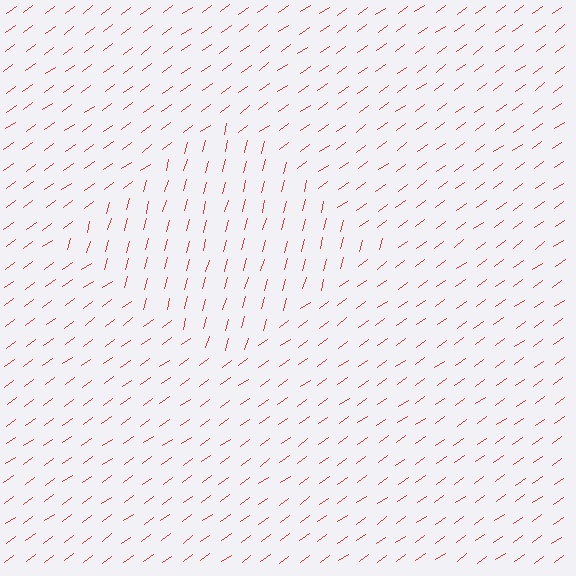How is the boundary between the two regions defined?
The boundary is defined purely by a change in line orientation (approximately 39 degrees difference). All lines are the same color and thickness.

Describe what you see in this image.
The image is filled with small red line segments. A diamond region in the image has lines oriented differently from the surrounding lines, creating a visible texture boundary.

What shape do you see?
I see a diamond.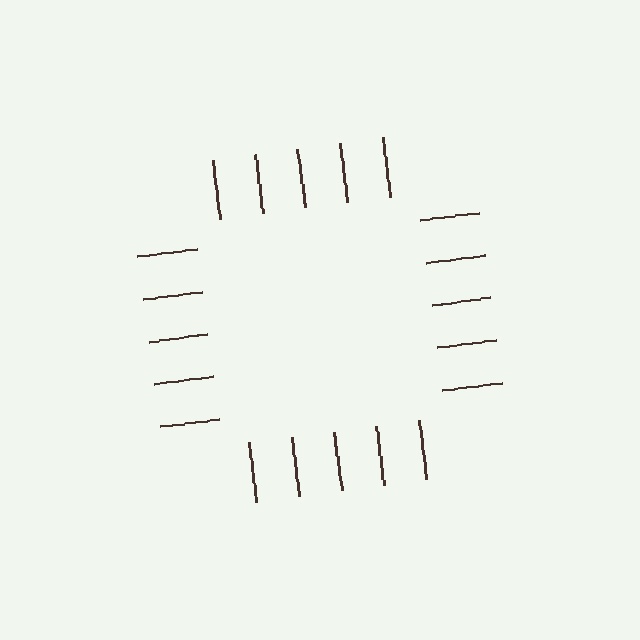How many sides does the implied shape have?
4 sides — the line-ends trace a square.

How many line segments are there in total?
20 — 5 along each of the 4 edges.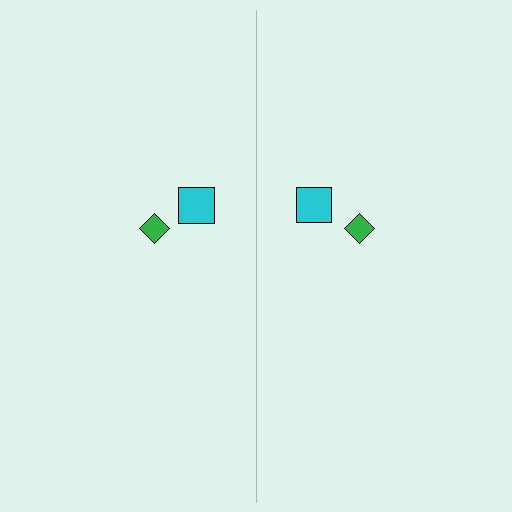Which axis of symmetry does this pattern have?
The pattern has a vertical axis of symmetry running through the center of the image.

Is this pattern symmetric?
Yes, this pattern has bilateral (reflection) symmetry.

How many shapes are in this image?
There are 4 shapes in this image.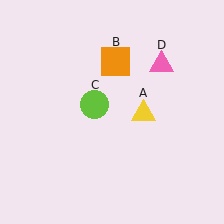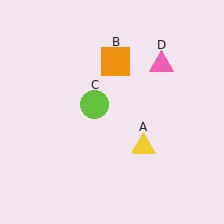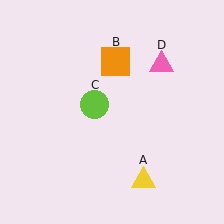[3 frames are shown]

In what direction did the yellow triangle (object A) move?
The yellow triangle (object A) moved down.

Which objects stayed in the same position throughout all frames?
Orange square (object B) and lime circle (object C) and pink triangle (object D) remained stationary.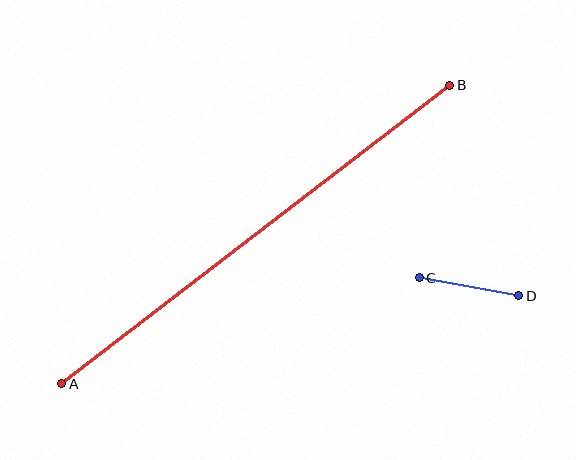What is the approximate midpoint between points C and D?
The midpoint is at approximately (469, 287) pixels.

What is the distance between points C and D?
The distance is approximately 101 pixels.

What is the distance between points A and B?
The distance is approximately 489 pixels.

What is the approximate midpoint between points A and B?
The midpoint is at approximately (256, 234) pixels.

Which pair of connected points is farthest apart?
Points A and B are farthest apart.